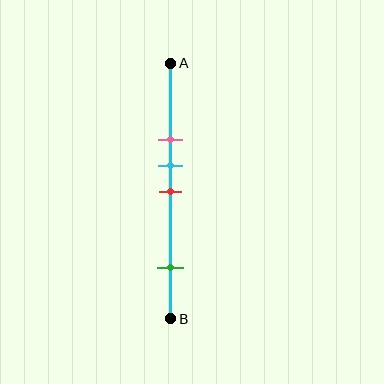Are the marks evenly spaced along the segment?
No, the marks are not evenly spaced.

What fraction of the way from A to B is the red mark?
The red mark is approximately 50% (0.5) of the way from A to B.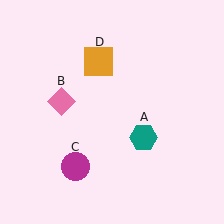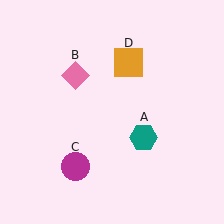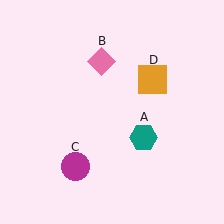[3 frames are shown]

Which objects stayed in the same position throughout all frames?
Teal hexagon (object A) and magenta circle (object C) remained stationary.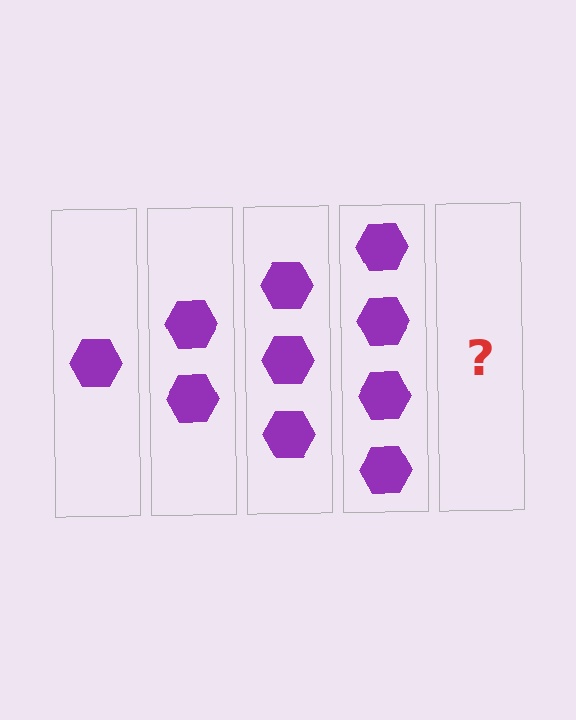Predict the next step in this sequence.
The next step is 5 hexagons.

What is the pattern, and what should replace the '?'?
The pattern is that each step adds one more hexagon. The '?' should be 5 hexagons.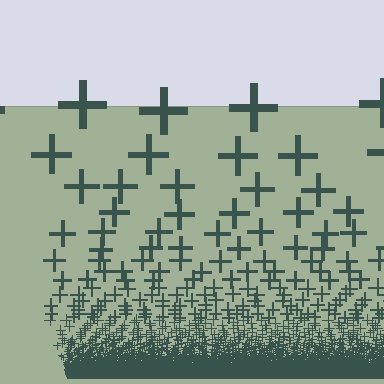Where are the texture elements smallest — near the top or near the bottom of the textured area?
Near the bottom.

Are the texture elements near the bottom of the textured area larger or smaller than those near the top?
Smaller. The gradient is inverted — elements near the bottom are smaller and denser.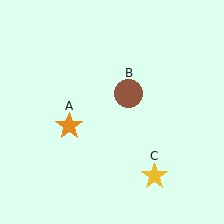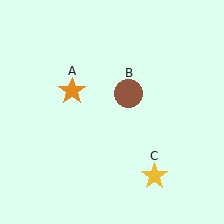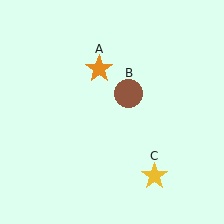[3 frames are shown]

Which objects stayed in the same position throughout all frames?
Brown circle (object B) and yellow star (object C) remained stationary.